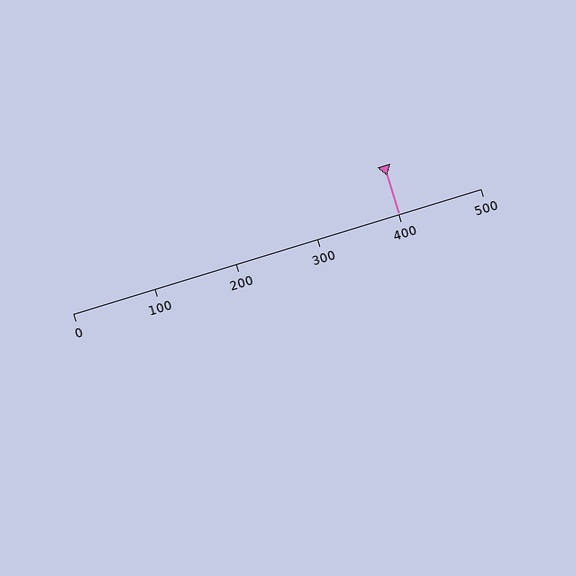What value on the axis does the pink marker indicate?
The marker indicates approximately 400.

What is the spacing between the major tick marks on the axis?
The major ticks are spaced 100 apart.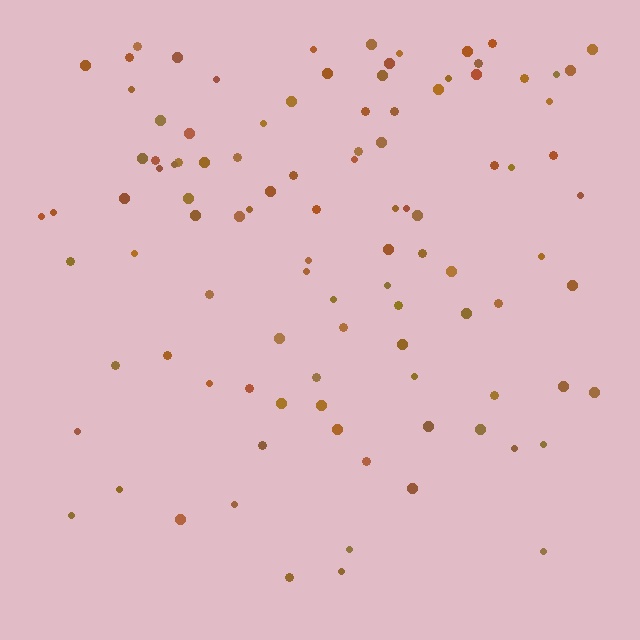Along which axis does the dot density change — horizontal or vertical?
Vertical.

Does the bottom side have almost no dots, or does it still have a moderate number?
Still a moderate number, just noticeably fewer than the top.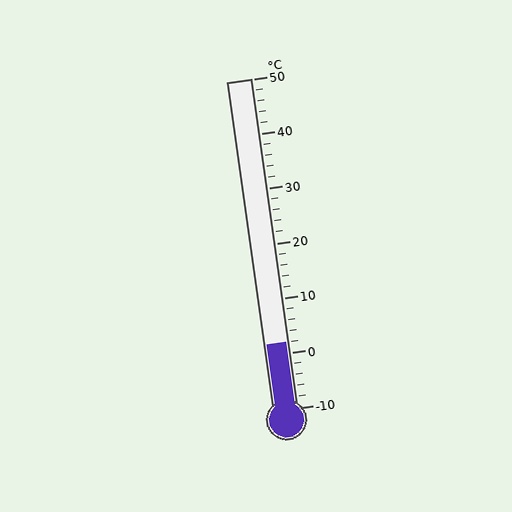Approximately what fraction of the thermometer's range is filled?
The thermometer is filled to approximately 20% of its range.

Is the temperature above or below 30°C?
The temperature is below 30°C.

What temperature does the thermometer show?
The thermometer shows approximately 2°C.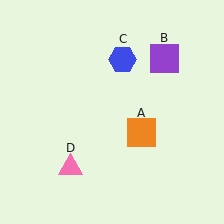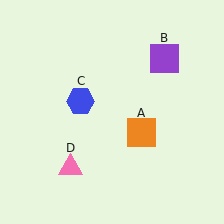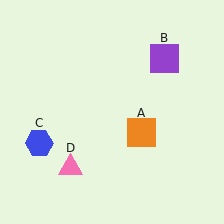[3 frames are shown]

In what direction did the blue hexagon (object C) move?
The blue hexagon (object C) moved down and to the left.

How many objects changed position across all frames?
1 object changed position: blue hexagon (object C).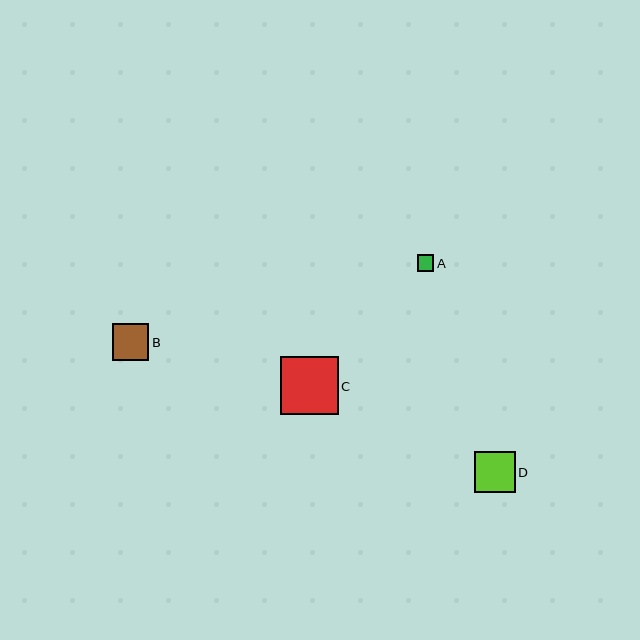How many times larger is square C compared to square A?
Square C is approximately 3.5 times the size of square A.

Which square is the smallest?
Square A is the smallest with a size of approximately 17 pixels.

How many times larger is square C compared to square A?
Square C is approximately 3.5 times the size of square A.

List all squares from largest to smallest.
From largest to smallest: C, D, B, A.